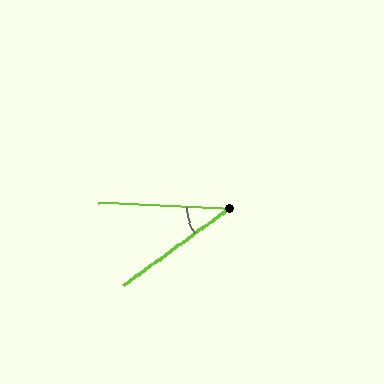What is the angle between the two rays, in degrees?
Approximately 38 degrees.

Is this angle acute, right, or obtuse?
It is acute.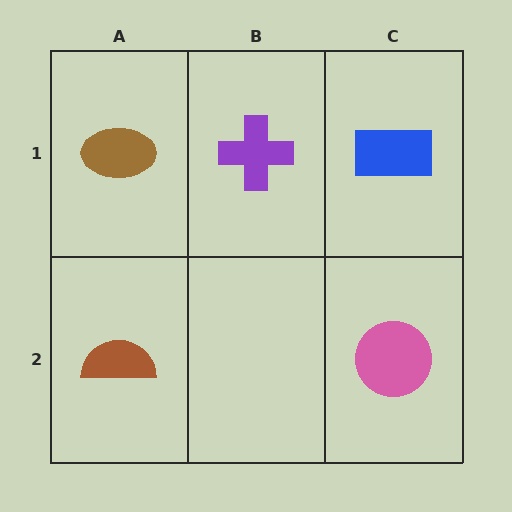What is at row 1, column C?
A blue rectangle.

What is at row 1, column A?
A brown ellipse.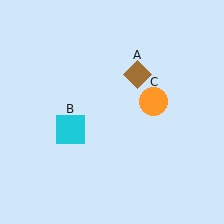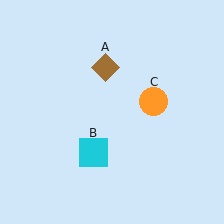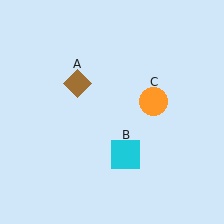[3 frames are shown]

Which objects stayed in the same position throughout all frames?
Orange circle (object C) remained stationary.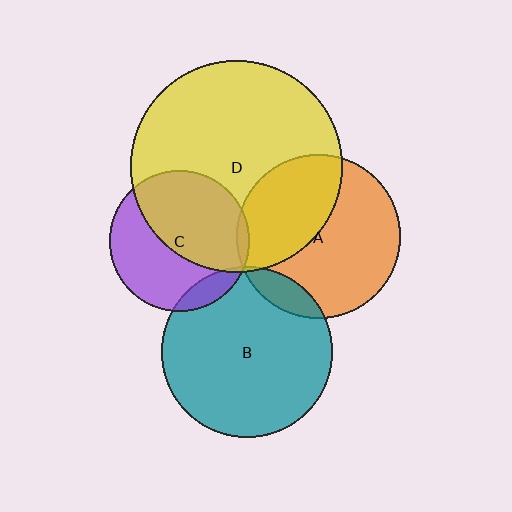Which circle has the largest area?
Circle D (yellow).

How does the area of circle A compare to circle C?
Approximately 1.4 times.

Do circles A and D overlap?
Yes.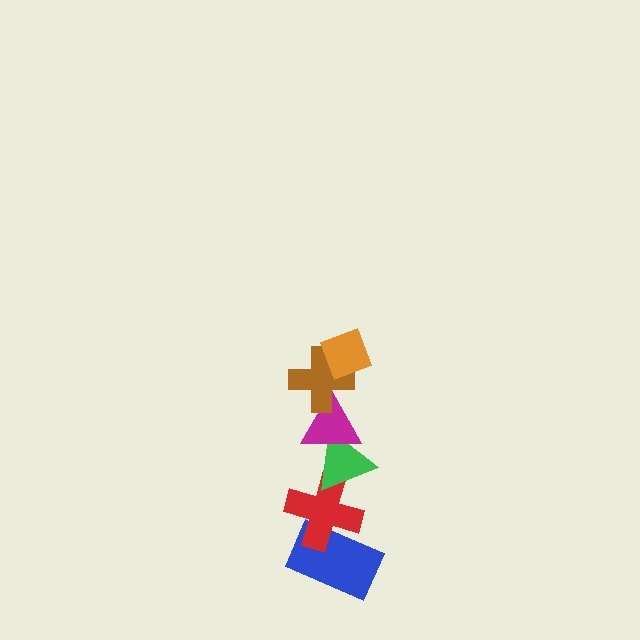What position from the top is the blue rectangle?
The blue rectangle is 6th from the top.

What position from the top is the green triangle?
The green triangle is 4th from the top.